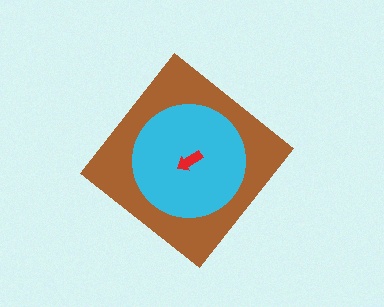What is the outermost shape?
The brown diamond.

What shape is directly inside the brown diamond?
The cyan circle.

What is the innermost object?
The red arrow.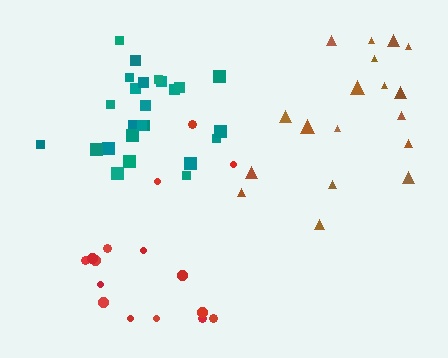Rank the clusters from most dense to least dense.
teal, brown, red.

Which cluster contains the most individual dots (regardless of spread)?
Teal (25).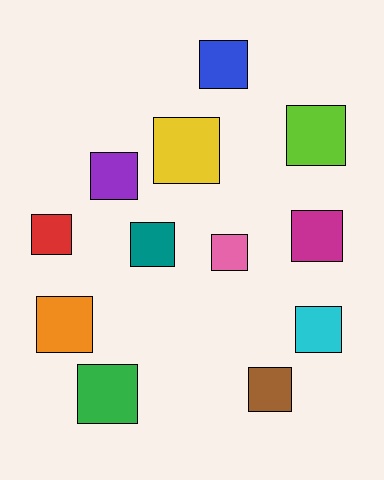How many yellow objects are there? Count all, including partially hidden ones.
There is 1 yellow object.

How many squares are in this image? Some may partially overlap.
There are 12 squares.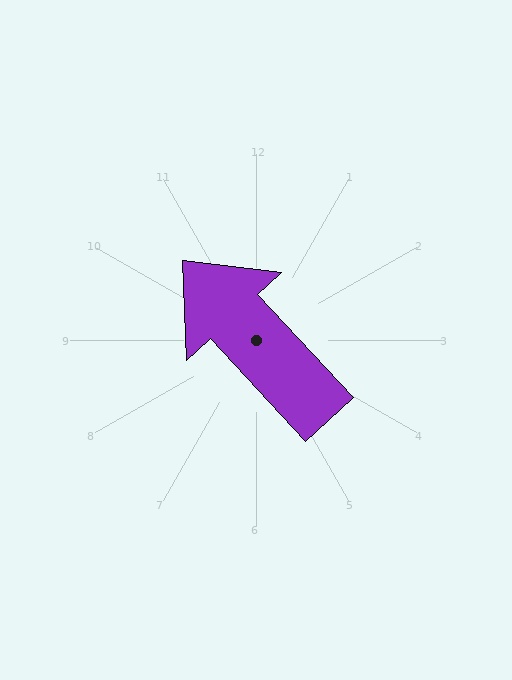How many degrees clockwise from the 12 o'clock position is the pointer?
Approximately 317 degrees.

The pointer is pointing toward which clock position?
Roughly 11 o'clock.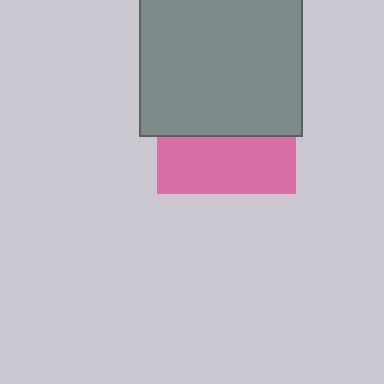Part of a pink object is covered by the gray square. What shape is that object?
It is a square.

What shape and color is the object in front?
The object in front is a gray square.